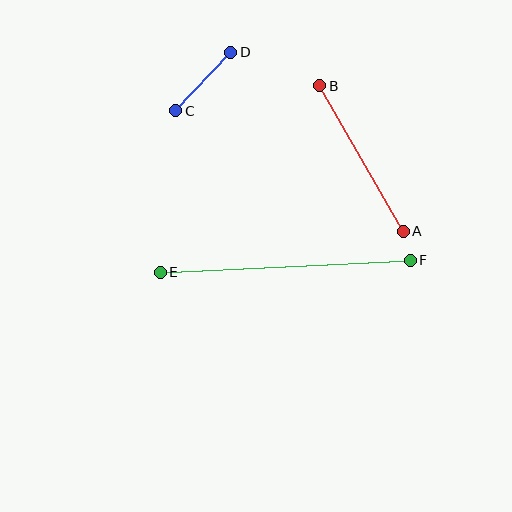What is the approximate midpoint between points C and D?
The midpoint is at approximately (203, 81) pixels.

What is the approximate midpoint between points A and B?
The midpoint is at approximately (361, 159) pixels.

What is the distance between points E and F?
The distance is approximately 251 pixels.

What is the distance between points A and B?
The distance is approximately 168 pixels.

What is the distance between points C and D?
The distance is approximately 80 pixels.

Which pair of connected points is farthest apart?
Points E and F are farthest apart.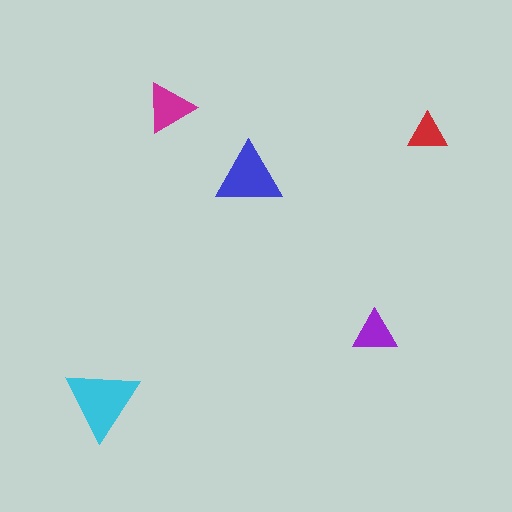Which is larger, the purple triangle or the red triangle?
The purple one.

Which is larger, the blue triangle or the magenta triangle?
The blue one.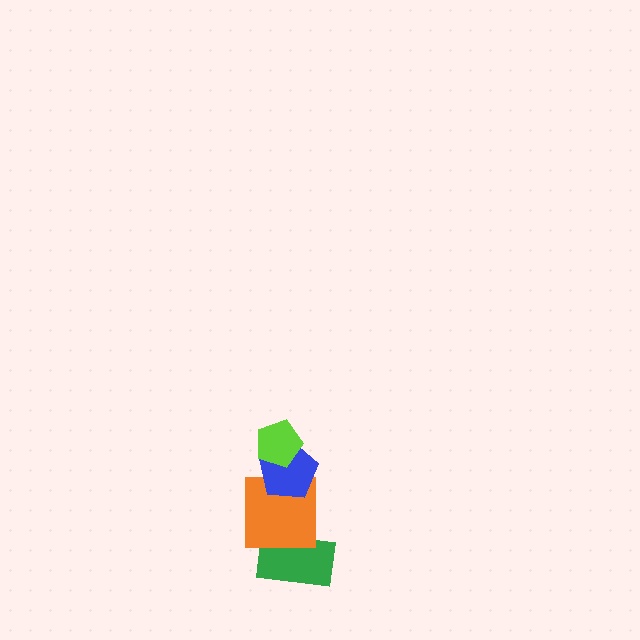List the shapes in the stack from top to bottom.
From top to bottom: the lime pentagon, the blue pentagon, the orange square, the green rectangle.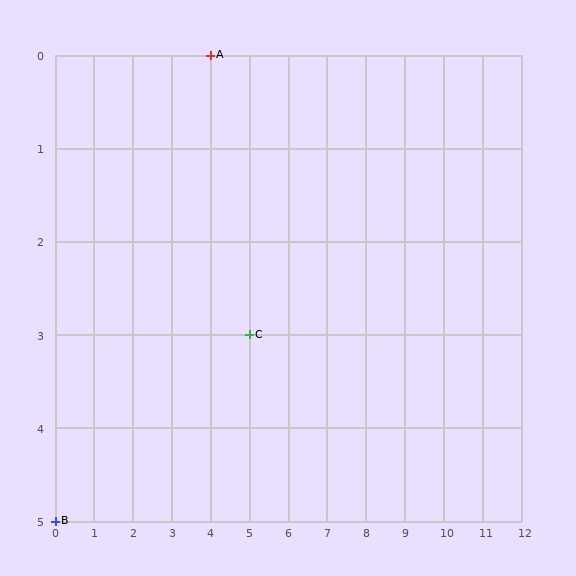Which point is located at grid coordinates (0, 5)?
Point B is at (0, 5).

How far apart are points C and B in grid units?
Points C and B are 5 columns and 2 rows apart (about 5.4 grid units diagonally).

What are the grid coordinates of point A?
Point A is at grid coordinates (4, 0).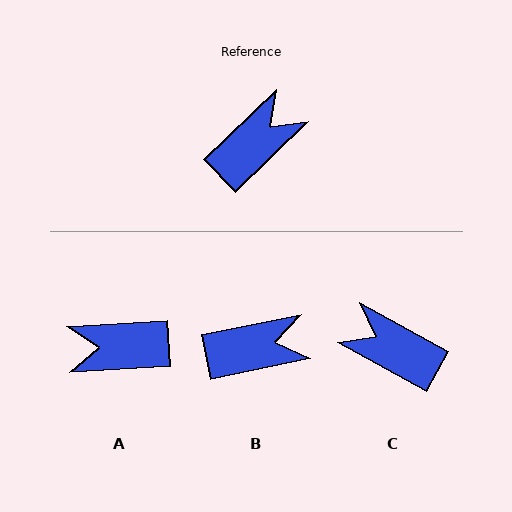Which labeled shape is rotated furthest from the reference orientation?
A, about 140 degrees away.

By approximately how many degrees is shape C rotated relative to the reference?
Approximately 107 degrees counter-clockwise.